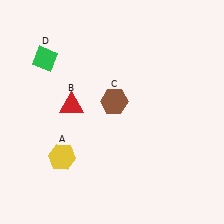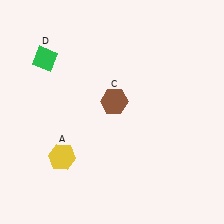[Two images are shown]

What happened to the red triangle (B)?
The red triangle (B) was removed in Image 2. It was in the top-left area of Image 1.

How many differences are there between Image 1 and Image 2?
There is 1 difference between the two images.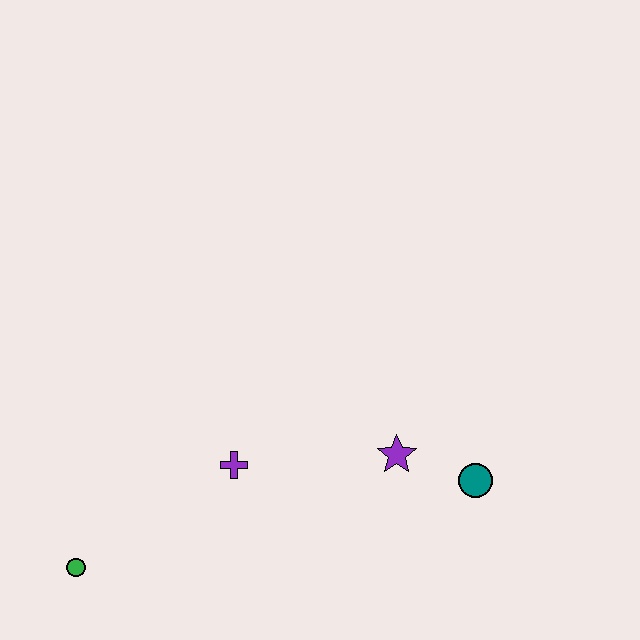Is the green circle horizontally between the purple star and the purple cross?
No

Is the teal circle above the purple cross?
No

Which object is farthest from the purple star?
The green circle is farthest from the purple star.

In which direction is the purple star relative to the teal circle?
The purple star is to the left of the teal circle.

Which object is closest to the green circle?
The purple cross is closest to the green circle.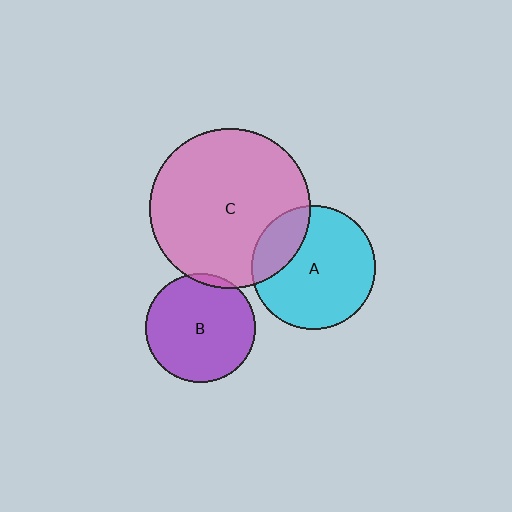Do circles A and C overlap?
Yes.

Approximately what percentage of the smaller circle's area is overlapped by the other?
Approximately 20%.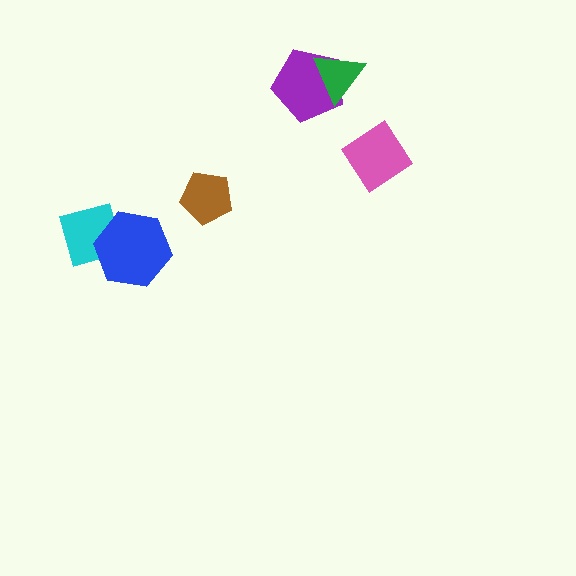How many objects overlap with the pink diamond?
0 objects overlap with the pink diamond.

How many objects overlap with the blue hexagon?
1 object overlaps with the blue hexagon.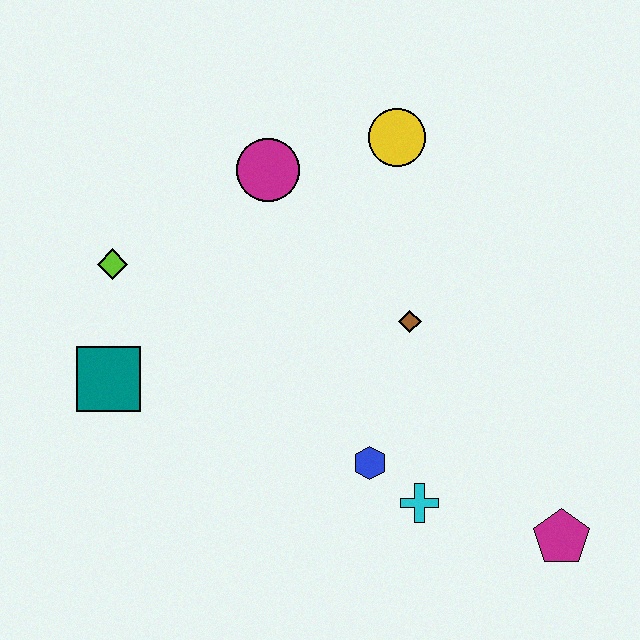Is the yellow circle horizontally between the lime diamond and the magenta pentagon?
Yes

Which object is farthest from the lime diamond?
The magenta pentagon is farthest from the lime diamond.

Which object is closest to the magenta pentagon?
The cyan cross is closest to the magenta pentagon.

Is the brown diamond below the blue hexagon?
No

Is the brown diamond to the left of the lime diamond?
No